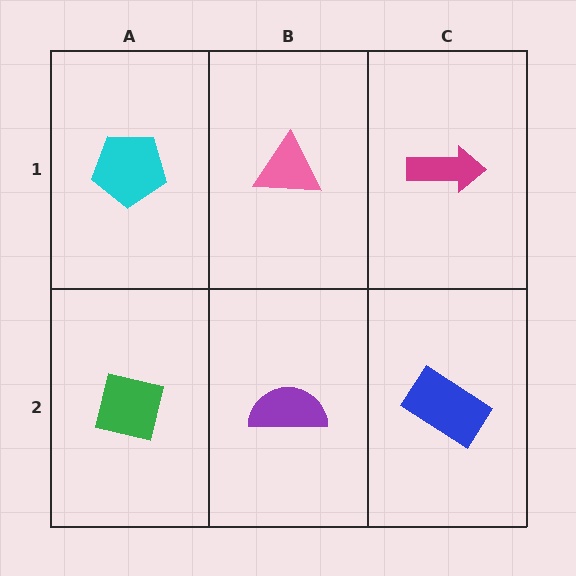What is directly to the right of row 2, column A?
A purple semicircle.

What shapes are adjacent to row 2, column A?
A cyan pentagon (row 1, column A), a purple semicircle (row 2, column B).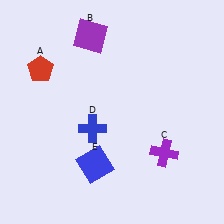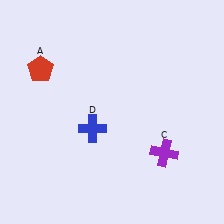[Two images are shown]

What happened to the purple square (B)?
The purple square (B) was removed in Image 2. It was in the top-left area of Image 1.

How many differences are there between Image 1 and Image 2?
There are 2 differences between the two images.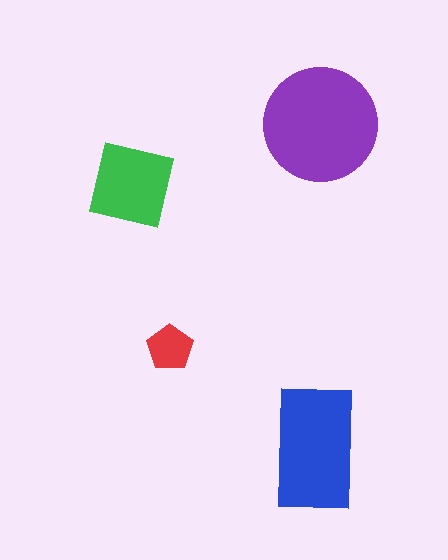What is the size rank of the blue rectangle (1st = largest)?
2nd.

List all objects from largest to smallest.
The purple circle, the blue rectangle, the green square, the red pentagon.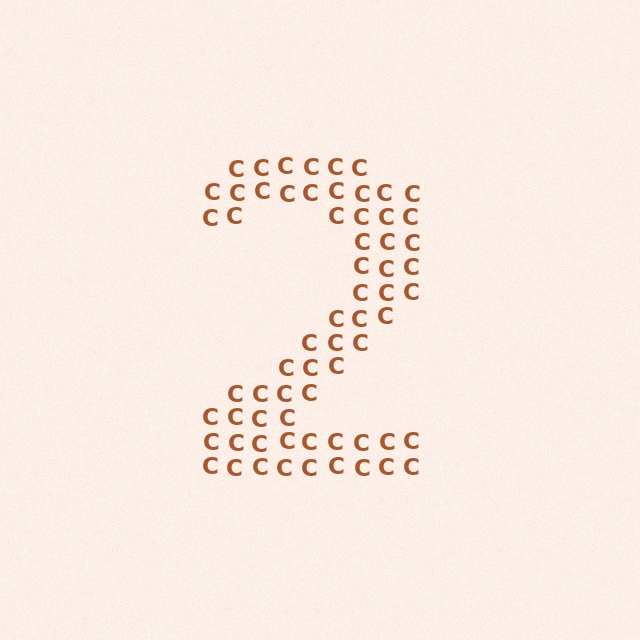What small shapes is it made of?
It is made of small letter C's.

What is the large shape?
The large shape is the digit 2.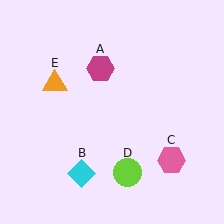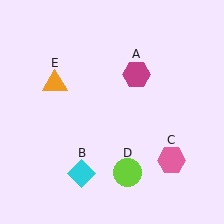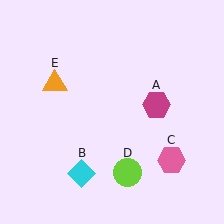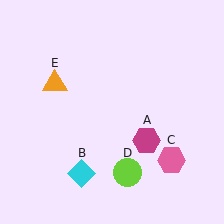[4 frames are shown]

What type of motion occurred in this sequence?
The magenta hexagon (object A) rotated clockwise around the center of the scene.